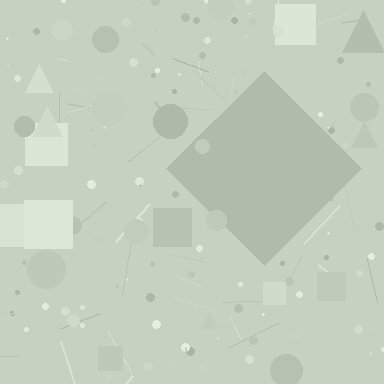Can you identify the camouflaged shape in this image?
The camouflaged shape is a diamond.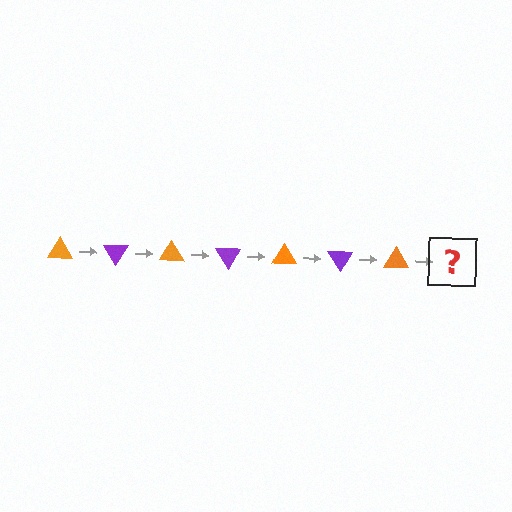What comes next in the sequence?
The next element should be a purple triangle, rotated 420 degrees from the start.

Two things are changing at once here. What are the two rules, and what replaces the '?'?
The two rules are that it rotates 60 degrees each step and the color cycles through orange and purple. The '?' should be a purple triangle, rotated 420 degrees from the start.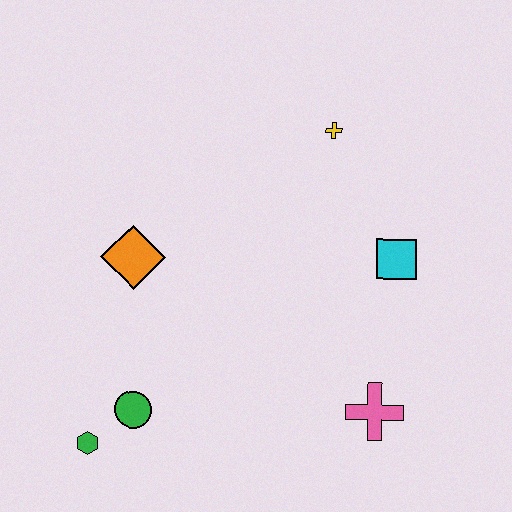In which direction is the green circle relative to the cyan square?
The green circle is to the left of the cyan square.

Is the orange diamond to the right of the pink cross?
No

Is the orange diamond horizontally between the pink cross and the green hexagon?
Yes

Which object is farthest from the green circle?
The yellow cross is farthest from the green circle.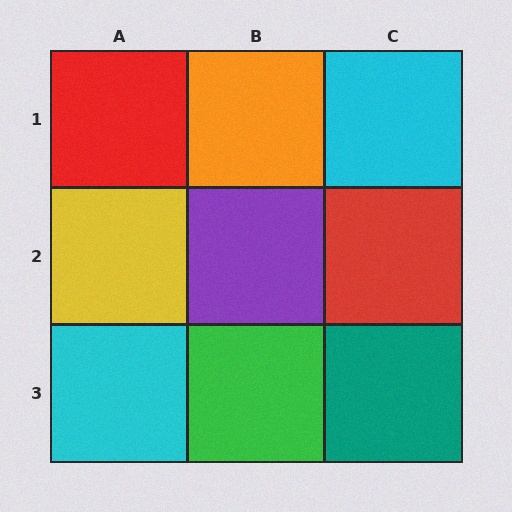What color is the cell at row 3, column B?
Green.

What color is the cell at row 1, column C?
Cyan.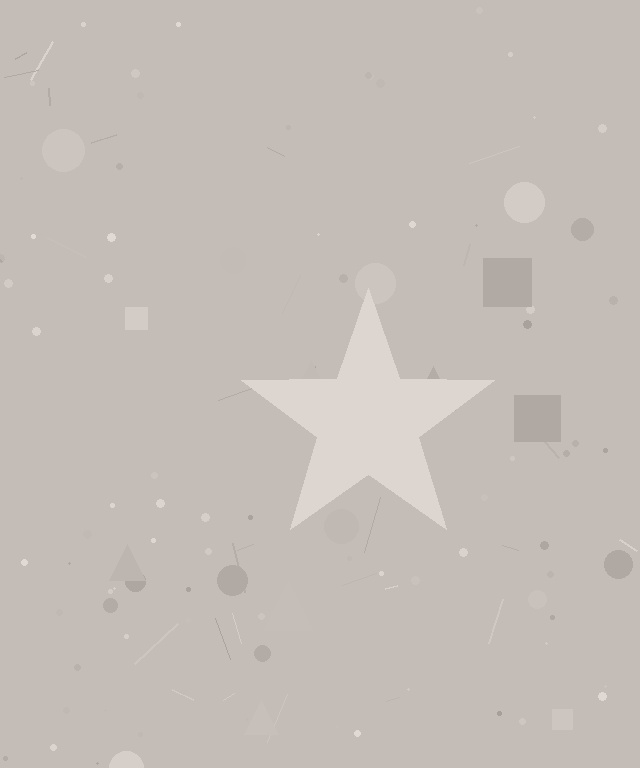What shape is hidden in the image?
A star is hidden in the image.